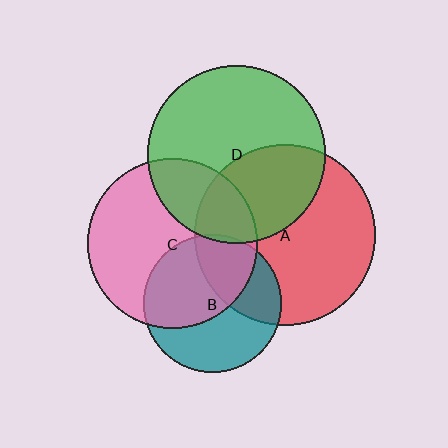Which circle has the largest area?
Circle A (red).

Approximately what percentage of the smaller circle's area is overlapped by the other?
Approximately 35%.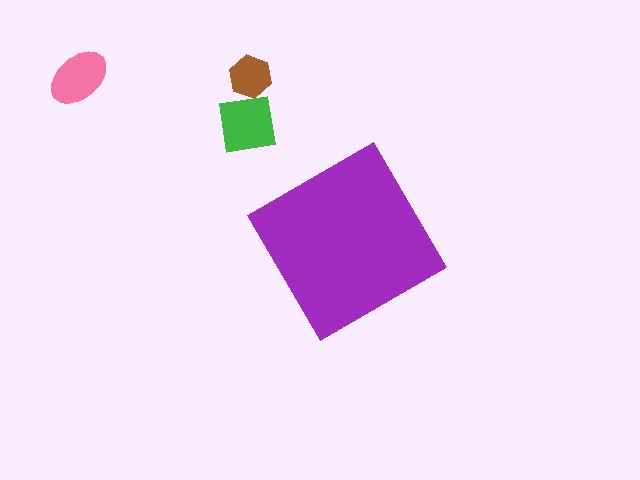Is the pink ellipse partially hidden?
No, the pink ellipse is fully visible.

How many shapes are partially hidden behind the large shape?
0 shapes are partially hidden.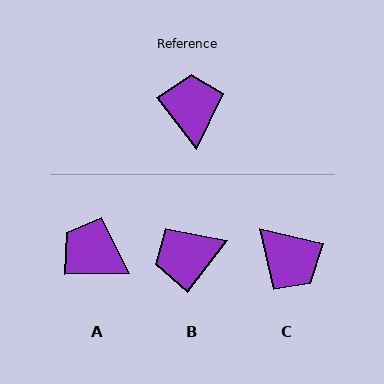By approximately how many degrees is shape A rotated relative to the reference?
Approximately 53 degrees counter-clockwise.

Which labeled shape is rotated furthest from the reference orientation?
C, about 141 degrees away.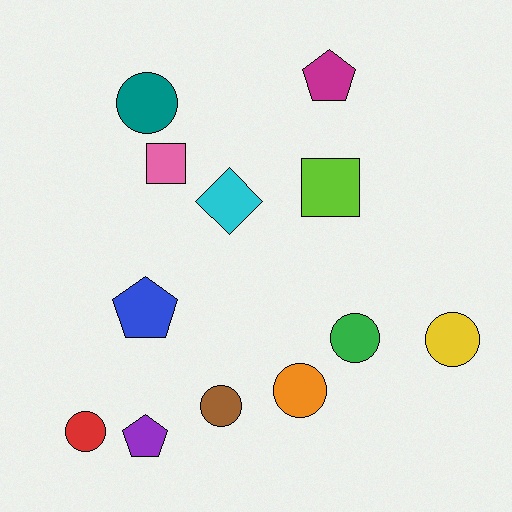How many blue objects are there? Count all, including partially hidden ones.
There is 1 blue object.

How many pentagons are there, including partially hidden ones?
There are 3 pentagons.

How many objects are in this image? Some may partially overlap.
There are 12 objects.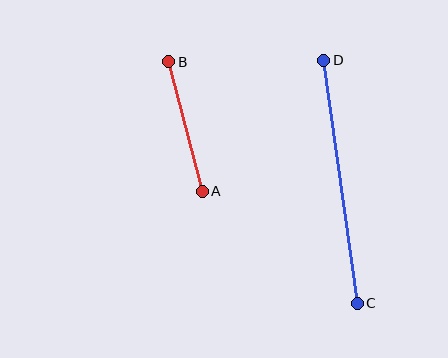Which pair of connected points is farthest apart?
Points C and D are farthest apart.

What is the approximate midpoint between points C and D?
The midpoint is at approximately (340, 182) pixels.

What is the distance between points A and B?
The distance is approximately 134 pixels.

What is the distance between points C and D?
The distance is approximately 245 pixels.